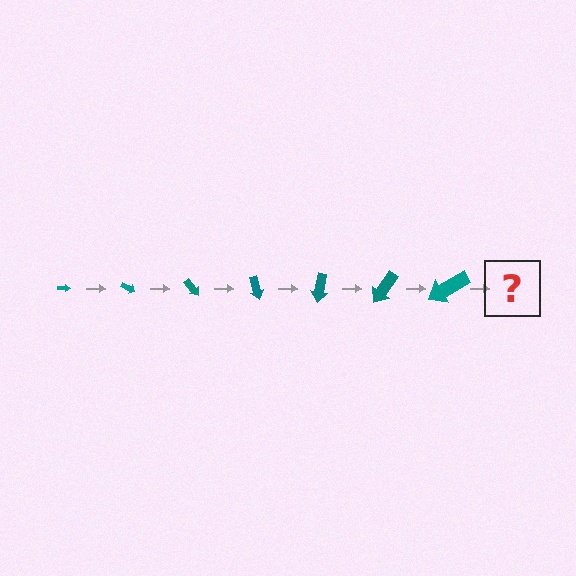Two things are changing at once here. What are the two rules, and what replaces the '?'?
The two rules are that the arrow grows larger each step and it rotates 25 degrees each step. The '?' should be an arrow, larger than the previous one and rotated 175 degrees from the start.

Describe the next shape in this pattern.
It should be an arrow, larger than the previous one and rotated 175 degrees from the start.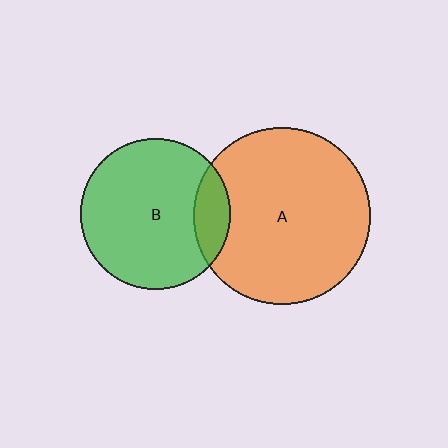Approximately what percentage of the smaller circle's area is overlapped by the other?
Approximately 15%.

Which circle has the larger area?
Circle A (orange).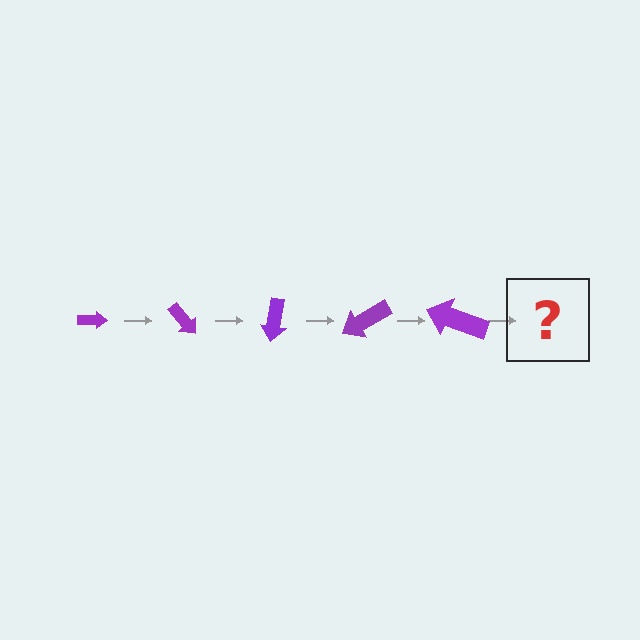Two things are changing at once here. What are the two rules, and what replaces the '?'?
The two rules are that the arrow grows larger each step and it rotates 50 degrees each step. The '?' should be an arrow, larger than the previous one and rotated 250 degrees from the start.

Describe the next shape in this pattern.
It should be an arrow, larger than the previous one and rotated 250 degrees from the start.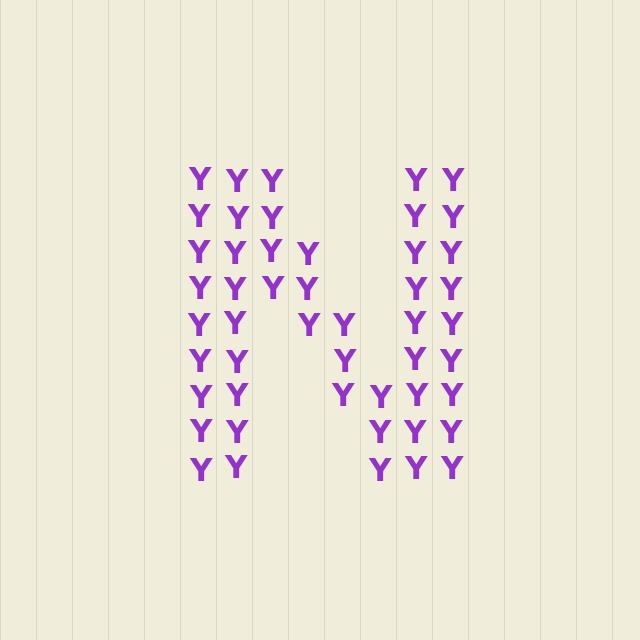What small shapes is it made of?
It is made of small letter Y's.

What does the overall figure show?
The overall figure shows the letter N.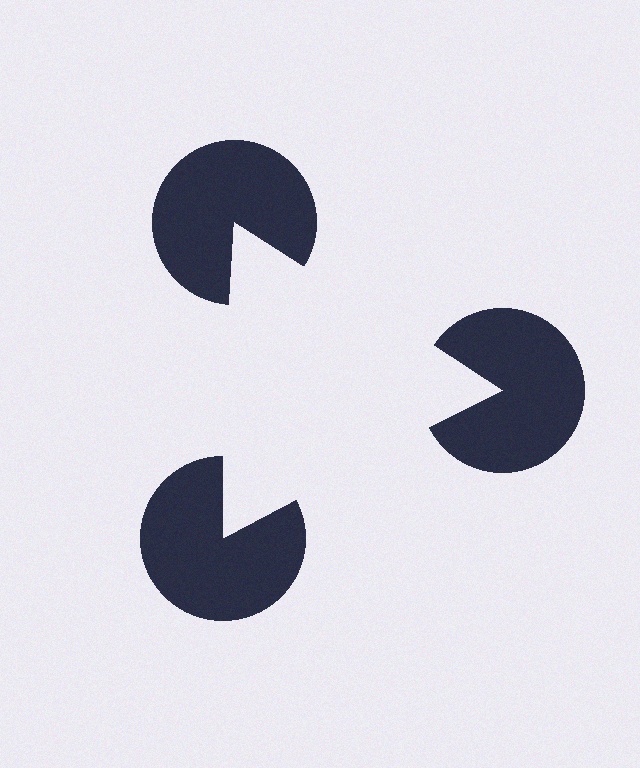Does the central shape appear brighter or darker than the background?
It typically appears slightly brighter than the background, even though no actual brightness change is drawn.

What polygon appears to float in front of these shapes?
An illusory triangle — its edges are inferred from the aligned wedge cuts in the pac-man discs, not physically drawn.